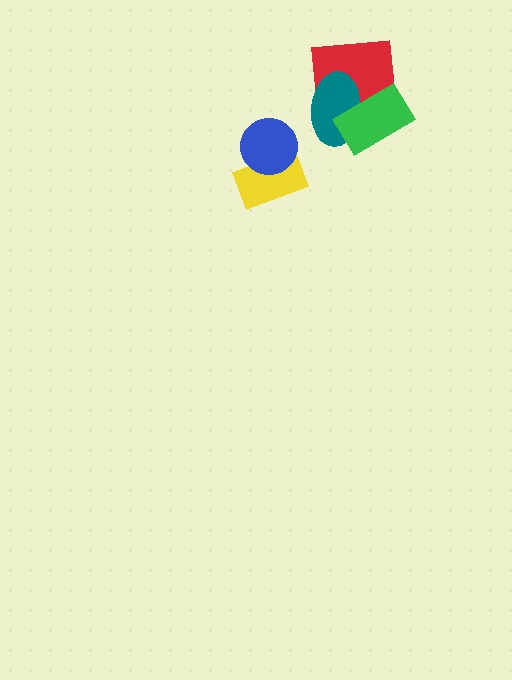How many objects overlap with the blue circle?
1 object overlaps with the blue circle.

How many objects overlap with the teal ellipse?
2 objects overlap with the teal ellipse.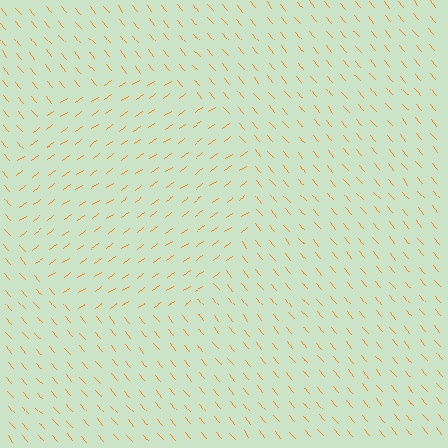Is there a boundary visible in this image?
Yes, there is a texture boundary formed by a change in line orientation.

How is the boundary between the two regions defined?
The boundary is defined purely by a change in line orientation (approximately 85 degrees difference). All lines are the same color and thickness.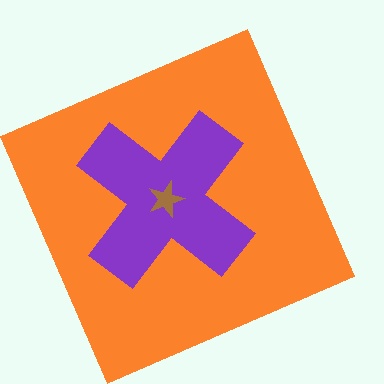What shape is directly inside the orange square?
The purple cross.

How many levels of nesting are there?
3.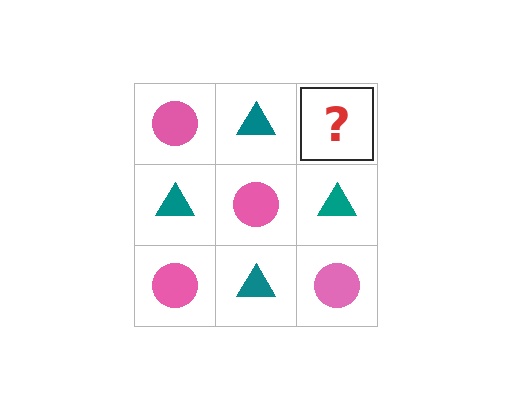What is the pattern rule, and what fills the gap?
The rule is that it alternates pink circle and teal triangle in a checkerboard pattern. The gap should be filled with a pink circle.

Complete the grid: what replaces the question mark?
The question mark should be replaced with a pink circle.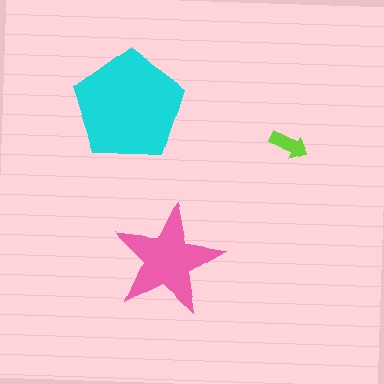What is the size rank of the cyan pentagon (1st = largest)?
1st.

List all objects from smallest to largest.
The lime arrow, the pink star, the cyan pentagon.